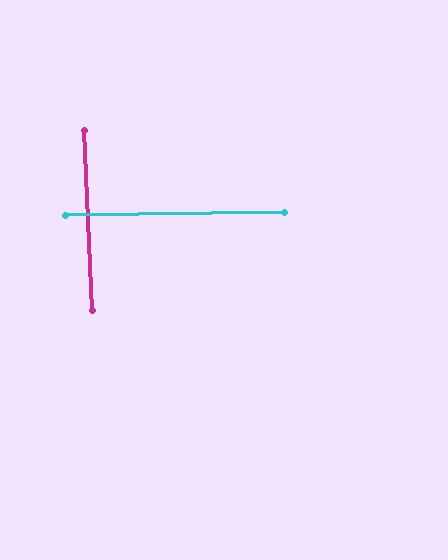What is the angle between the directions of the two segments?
Approximately 88 degrees.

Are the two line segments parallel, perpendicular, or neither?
Perpendicular — they meet at approximately 88°.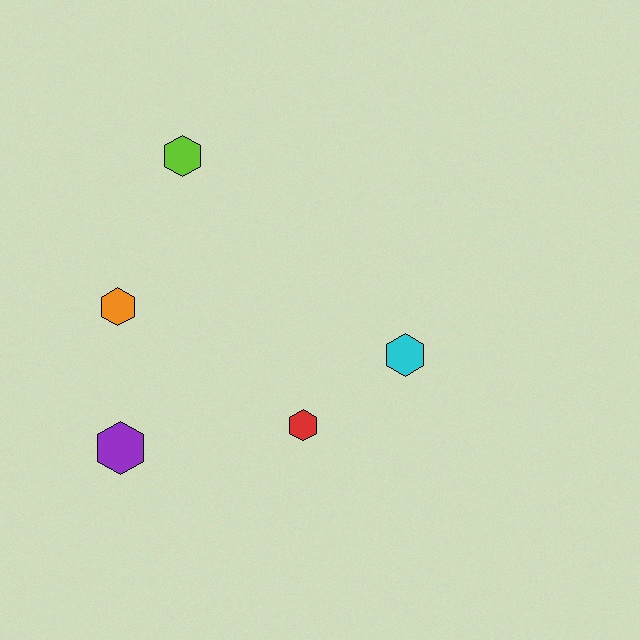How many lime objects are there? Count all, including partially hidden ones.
There is 1 lime object.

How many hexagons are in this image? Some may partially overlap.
There are 5 hexagons.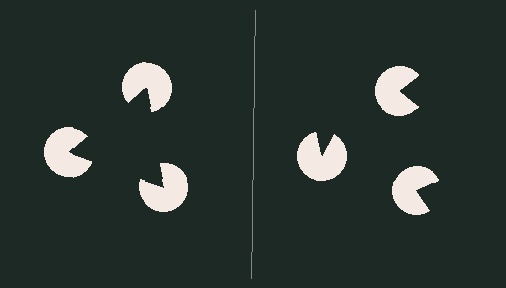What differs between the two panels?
The pac-man discs are positioned identically on both sides; only the wedge orientations differ. On the left they align to a triangle; on the right they are misaligned.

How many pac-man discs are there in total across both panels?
6 — 3 on each side.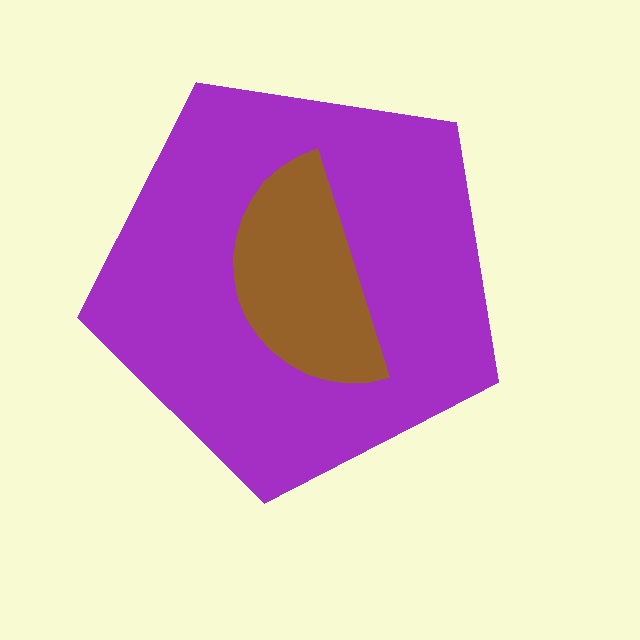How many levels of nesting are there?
2.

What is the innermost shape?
The brown semicircle.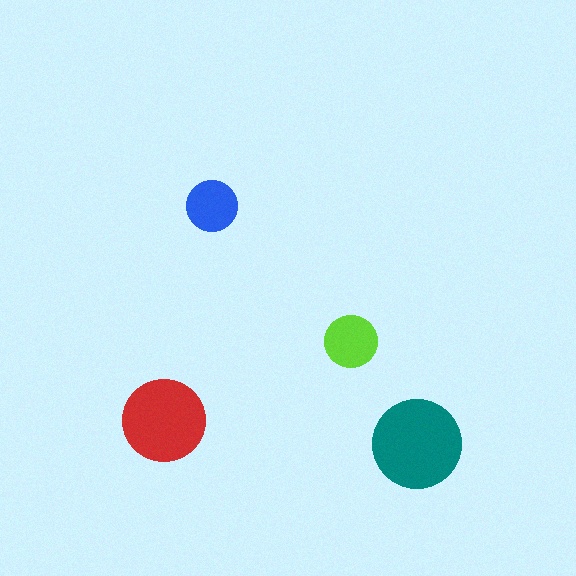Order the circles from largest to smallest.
the teal one, the red one, the lime one, the blue one.